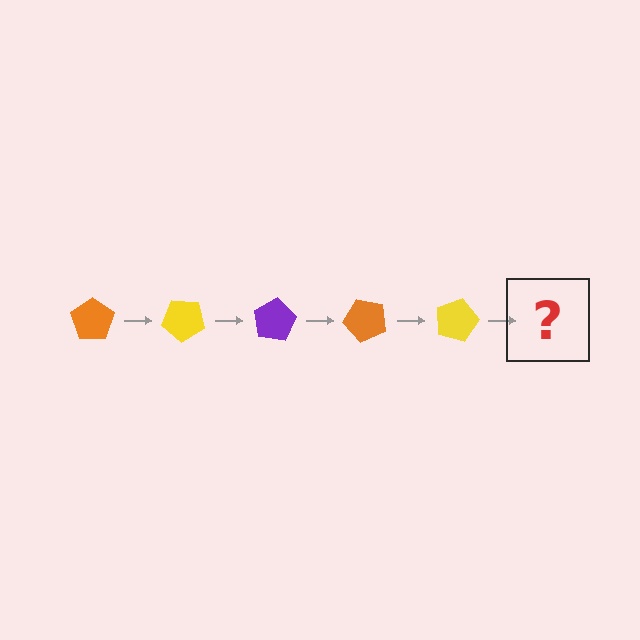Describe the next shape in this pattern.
It should be a purple pentagon, rotated 200 degrees from the start.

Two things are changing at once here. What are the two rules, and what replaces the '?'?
The two rules are that it rotates 40 degrees each step and the color cycles through orange, yellow, and purple. The '?' should be a purple pentagon, rotated 200 degrees from the start.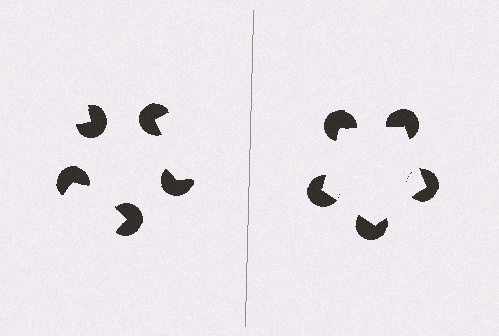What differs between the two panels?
The pac-man discs are positioned identically on both sides; only the wedge orientations differ. On the right they align to a pentagon; on the left they are misaligned.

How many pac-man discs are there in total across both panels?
10 — 5 on each side.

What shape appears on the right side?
An illusory pentagon.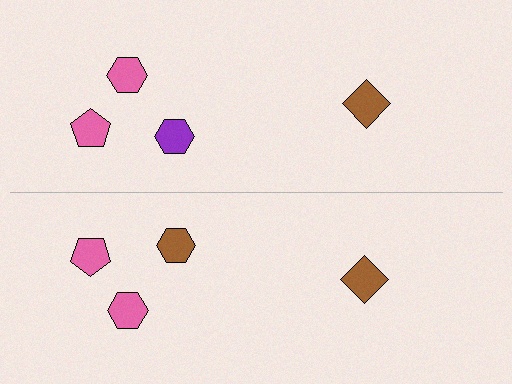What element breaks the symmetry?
The brown hexagon on the bottom side breaks the symmetry — its mirror counterpart is purple.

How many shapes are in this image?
There are 8 shapes in this image.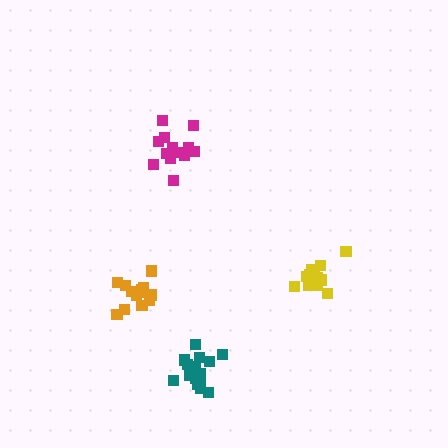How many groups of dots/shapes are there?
There are 4 groups.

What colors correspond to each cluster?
The clusters are colored: yellow, teal, orange, magenta.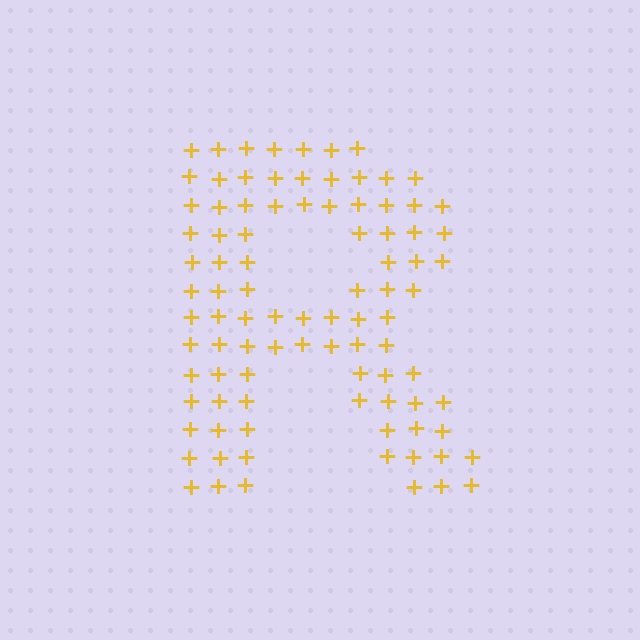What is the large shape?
The large shape is the letter R.